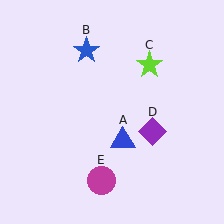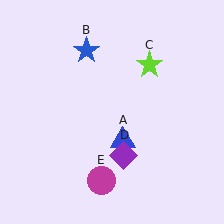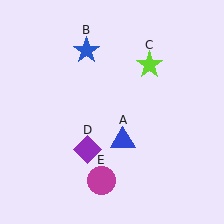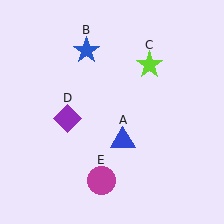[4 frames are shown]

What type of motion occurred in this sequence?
The purple diamond (object D) rotated clockwise around the center of the scene.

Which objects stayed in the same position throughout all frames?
Blue triangle (object A) and blue star (object B) and lime star (object C) and magenta circle (object E) remained stationary.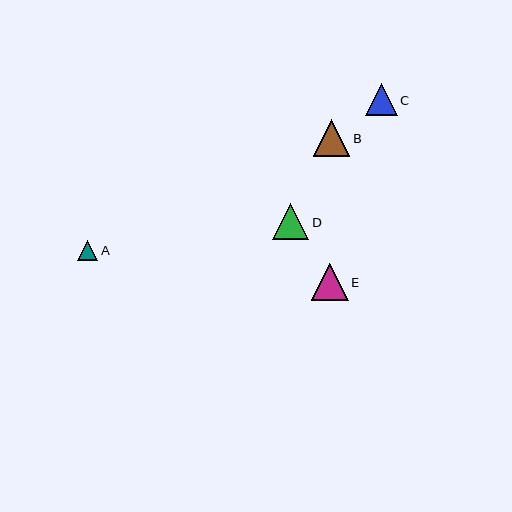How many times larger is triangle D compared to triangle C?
Triangle D is approximately 1.1 times the size of triangle C.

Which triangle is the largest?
Triangle E is the largest with a size of approximately 37 pixels.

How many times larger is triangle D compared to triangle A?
Triangle D is approximately 1.8 times the size of triangle A.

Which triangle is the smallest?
Triangle A is the smallest with a size of approximately 21 pixels.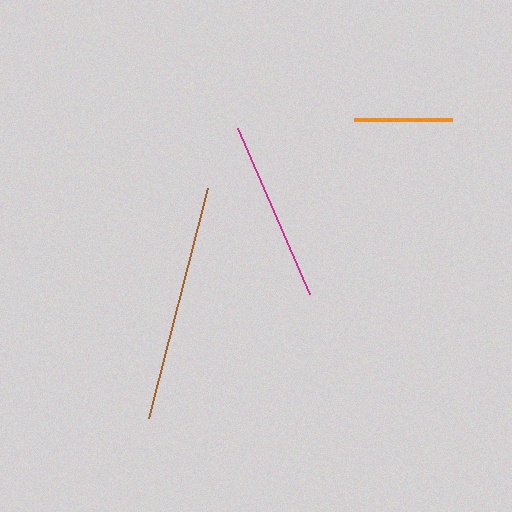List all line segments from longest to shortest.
From longest to shortest: brown, magenta, orange.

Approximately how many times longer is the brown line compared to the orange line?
The brown line is approximately 2.4 times the length of the orange line.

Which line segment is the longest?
The brown line is the longest at approximately 237 pixels.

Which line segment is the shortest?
The orange line is the shortest at approximately 98 pixels.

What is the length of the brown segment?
The brown segment is approximately 237 pixels long.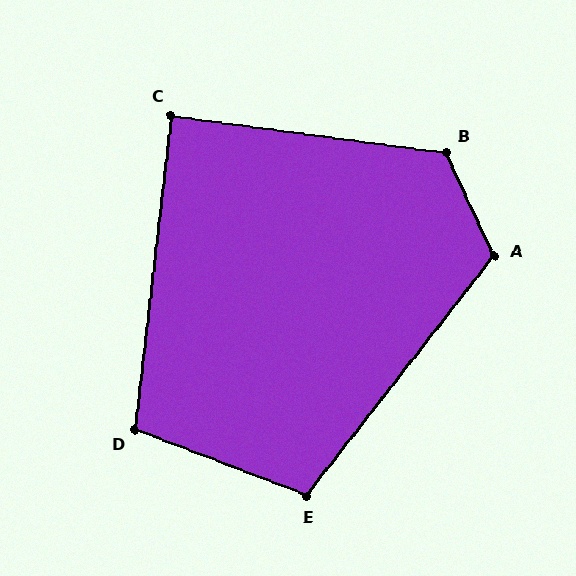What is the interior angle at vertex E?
Approximately 107 degrees (obtuse).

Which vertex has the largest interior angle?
B, at approximately 122 degrees.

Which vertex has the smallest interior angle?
C, at approximately 89 degrees.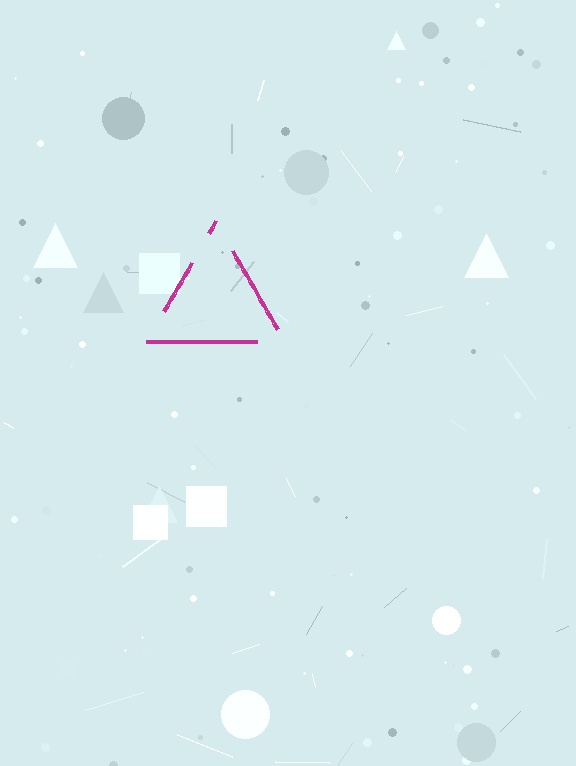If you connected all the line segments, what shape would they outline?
They would outline a triangle.